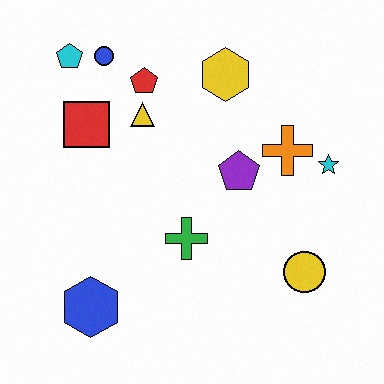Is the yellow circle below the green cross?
Yes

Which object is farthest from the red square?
The yellow circle is farthest from the red square.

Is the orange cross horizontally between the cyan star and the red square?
Yes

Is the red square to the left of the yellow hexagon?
Yes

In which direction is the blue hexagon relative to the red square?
The blue hexagon is below the red square.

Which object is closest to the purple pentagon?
The orange cross is closest to the purple pentagon.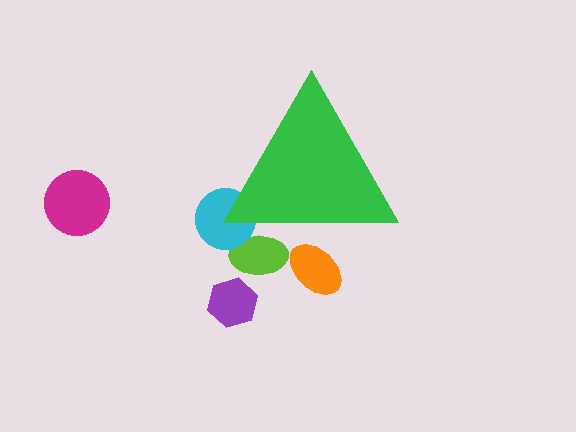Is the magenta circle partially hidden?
No, the magenta circle is fully visible.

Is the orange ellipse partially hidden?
Yes, the orange ellipse is partially hidden behind the green triangle.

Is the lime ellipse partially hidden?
Yes, the lime ellipse is partially hidden behind the green triangle.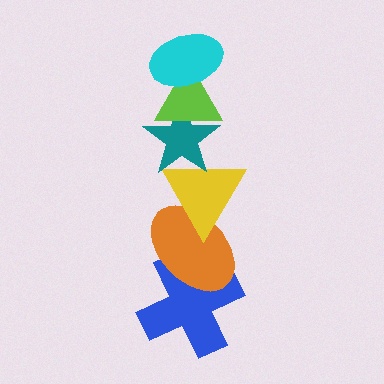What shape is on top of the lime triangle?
The cyan ellipse is on top of the lime triangle.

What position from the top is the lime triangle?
The lime triangle is 2nd from the top.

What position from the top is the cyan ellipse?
The cyan ellipse is 1st from the top.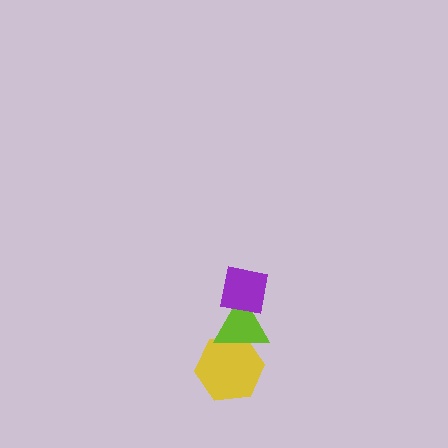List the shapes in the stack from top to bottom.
From top to bottom: the purple square, the lime triangle, the yellow hexagon.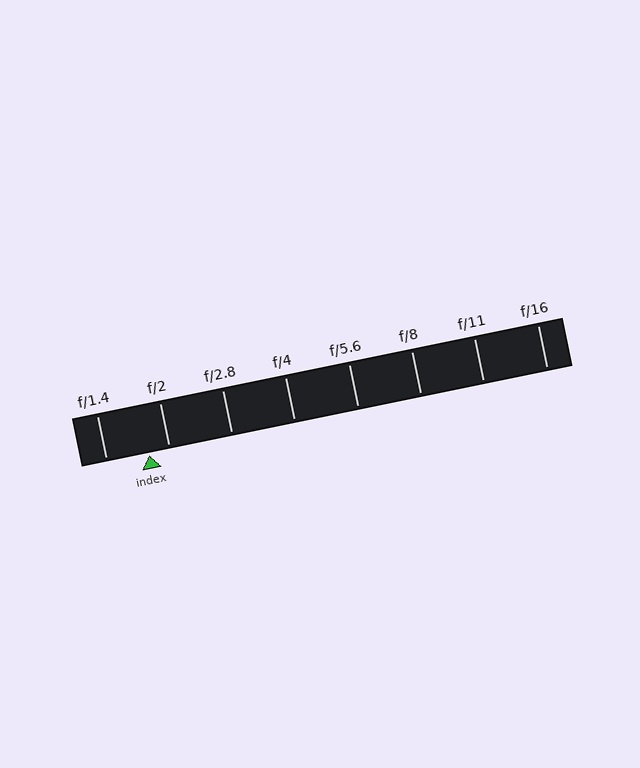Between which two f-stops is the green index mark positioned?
The index mark is between f/1.4 and f/2.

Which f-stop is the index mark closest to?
The index mark is closest to f/2.